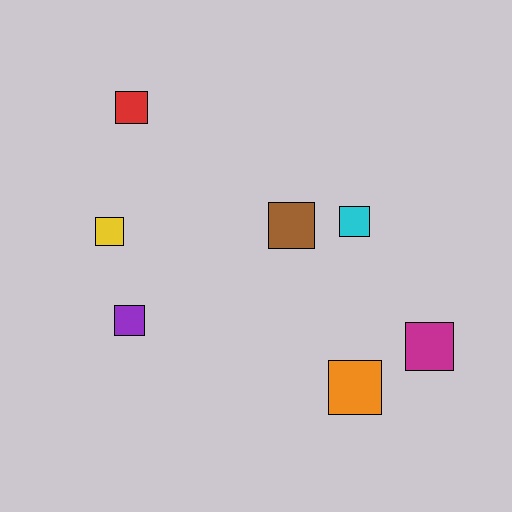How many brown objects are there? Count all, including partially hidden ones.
There is 1 brown object.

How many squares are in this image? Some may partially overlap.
There are 7 squares.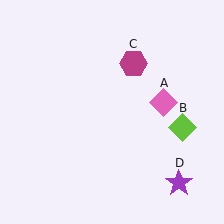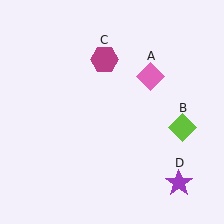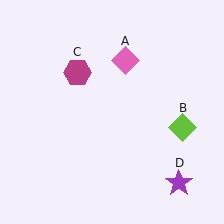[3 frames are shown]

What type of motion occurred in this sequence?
The pink diamond (object A), magenta hexagon (object C) rotated counterclockwise around the center of the scene.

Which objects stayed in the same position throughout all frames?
Lime diamond (object B) and purple star (object D) remained stationary.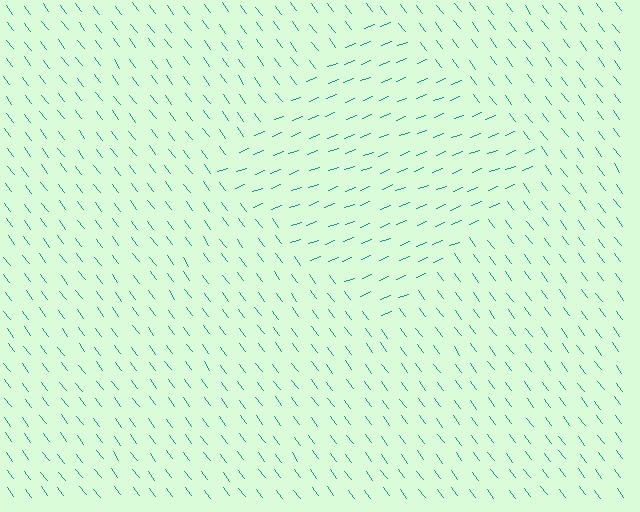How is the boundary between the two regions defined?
The boundary is defined purely by a change in line orientation (approximately 75 degrees difference). All lines are the same color and thickness.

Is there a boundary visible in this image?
Yes, there is a texture boundary formed by a change in line orientation.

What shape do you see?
I see a diamond.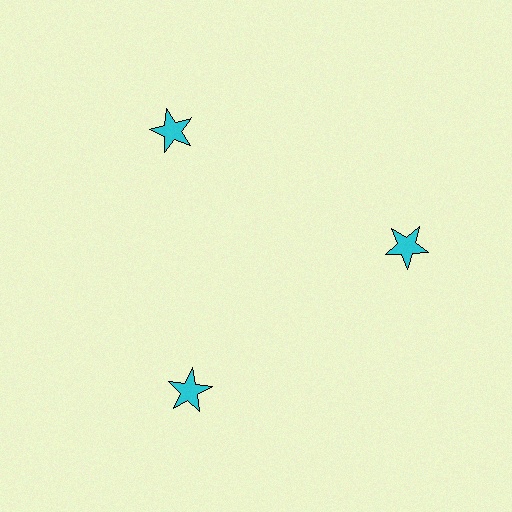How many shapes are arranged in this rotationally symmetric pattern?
There are 3 shapes, arranged in 3 groups of 1.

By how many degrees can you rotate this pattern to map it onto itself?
The pattern maps onto itself every 120 degrees of rotation.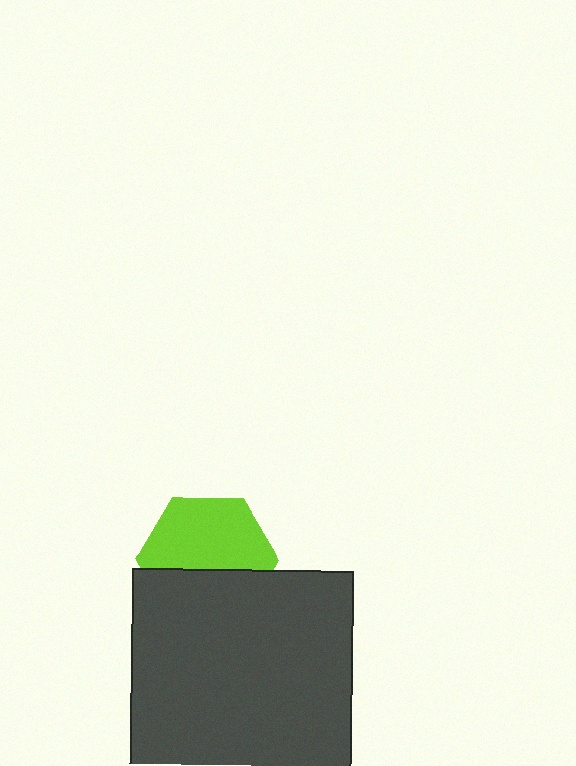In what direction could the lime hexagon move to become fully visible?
The lime hexagon could move up. That would shift it out from behind the dark gray square entirely.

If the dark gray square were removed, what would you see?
You would see the complete lime hexagon.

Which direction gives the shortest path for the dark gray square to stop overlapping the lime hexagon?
Moving down gives the shortest separation.